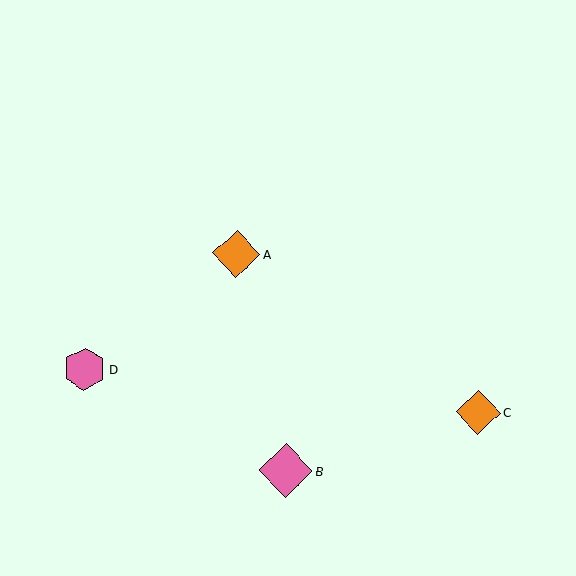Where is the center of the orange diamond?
The center of the orange diamond is at (237, 254).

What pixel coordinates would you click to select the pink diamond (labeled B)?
Click at (286, 471) to select the pink diamond B.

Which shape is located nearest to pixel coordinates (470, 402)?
The orange diamond (labeled C) at (478, 412) is nearest to that location.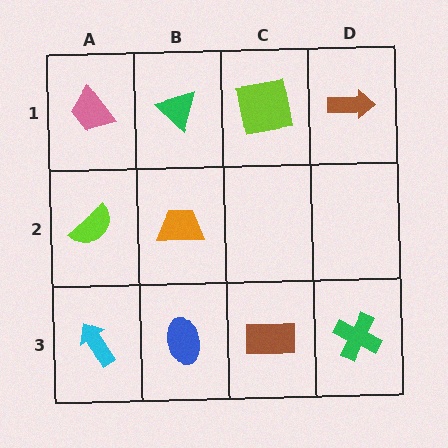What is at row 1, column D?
A brown arrow.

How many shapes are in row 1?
4 shapes.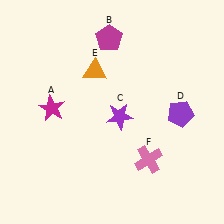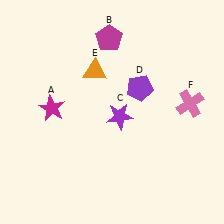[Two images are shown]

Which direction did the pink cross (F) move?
The pink cross (F) moved up.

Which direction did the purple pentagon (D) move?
The purple pentagon (D) moved left.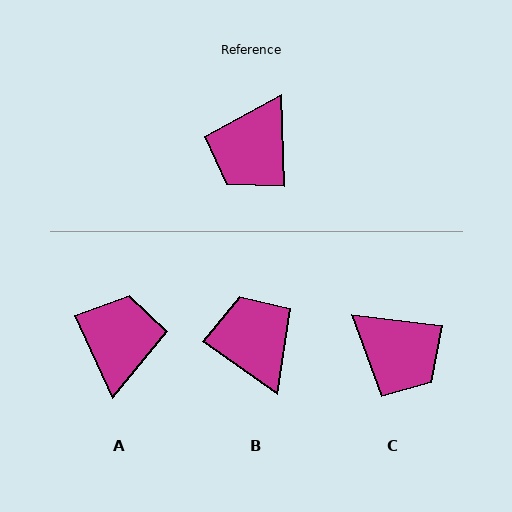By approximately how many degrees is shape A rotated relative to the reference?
Approximately 158 degrees clockwise.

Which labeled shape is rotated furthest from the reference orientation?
A, about 158 degrees away.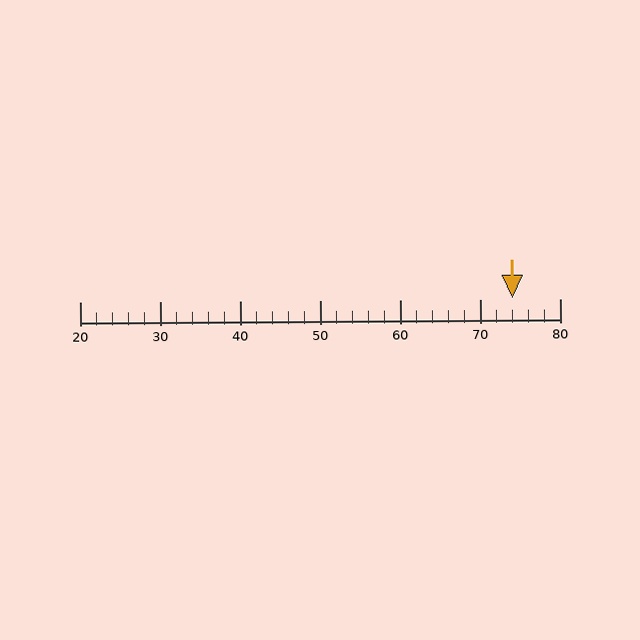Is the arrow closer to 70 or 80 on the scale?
The arrow is closer to 70.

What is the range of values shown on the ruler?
The ruler shows values from 20 to 80.